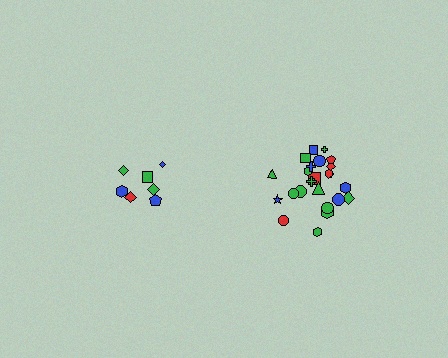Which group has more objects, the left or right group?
The right group.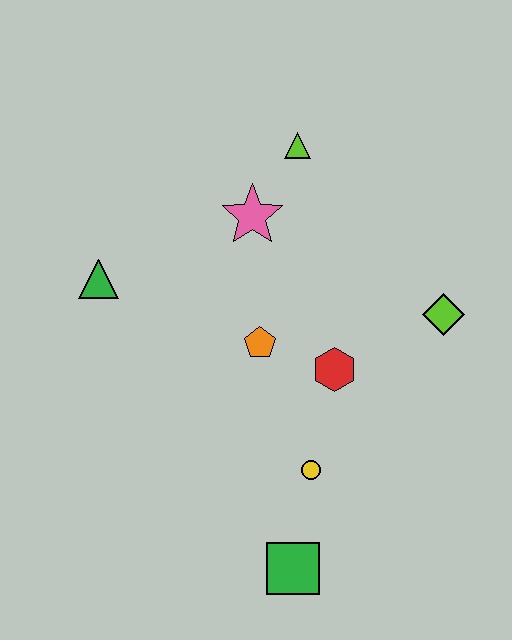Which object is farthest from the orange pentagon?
The green square is farthest from the orange pentagon.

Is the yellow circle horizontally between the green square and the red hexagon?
Yes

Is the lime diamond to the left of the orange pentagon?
No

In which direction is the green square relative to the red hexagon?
The green square is below the red hexagon.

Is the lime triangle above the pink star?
Yes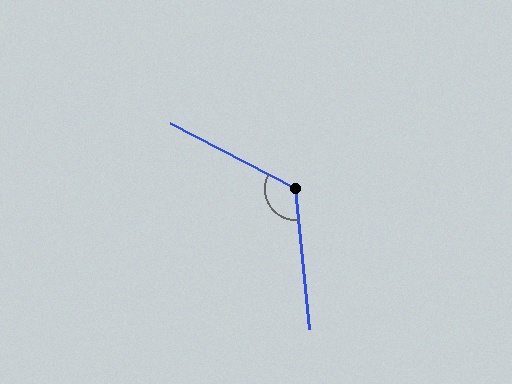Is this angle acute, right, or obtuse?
It is obtuse.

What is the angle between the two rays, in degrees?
Approximately 123 degrees.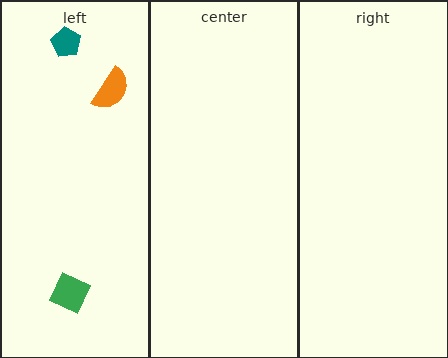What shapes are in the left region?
The orange semicircle, the green square, the teal pentagon.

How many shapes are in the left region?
3.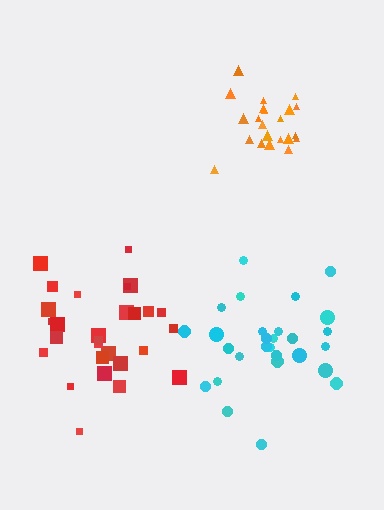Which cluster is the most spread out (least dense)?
Cyan.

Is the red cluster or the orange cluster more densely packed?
Orange.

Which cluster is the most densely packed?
Orange.